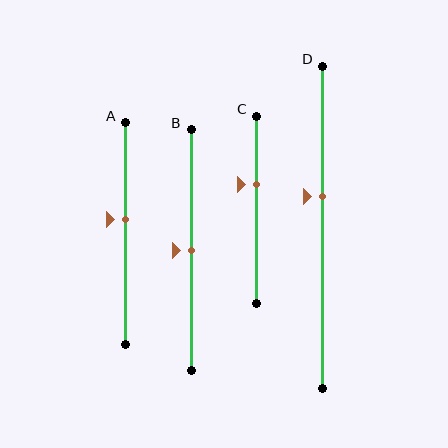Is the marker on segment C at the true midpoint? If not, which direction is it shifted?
No, the marker on segment C is shifted upward by about 14% of the segment length.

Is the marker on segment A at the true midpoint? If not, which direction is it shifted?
No, the marker on segment A is shifted upward by about 7% of the segment length.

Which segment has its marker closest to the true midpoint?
Segment B has its marker closest to the true midpoint.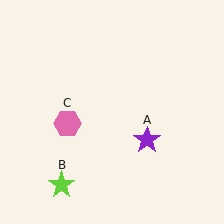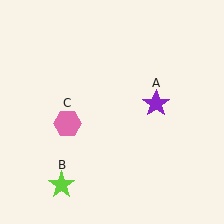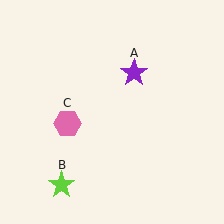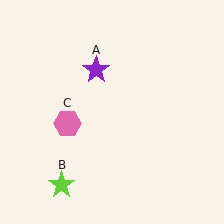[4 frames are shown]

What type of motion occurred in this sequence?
The purple star (object A) rotated counterclockwise around the center of the scene.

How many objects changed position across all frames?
1 object changed position: purple star (object A).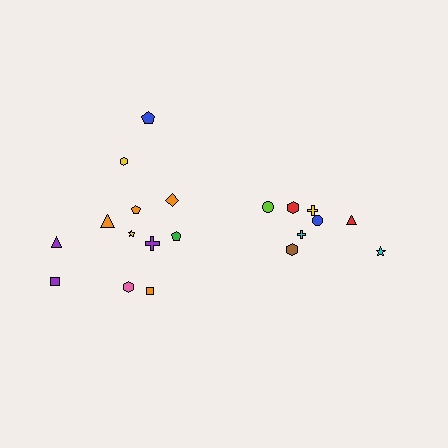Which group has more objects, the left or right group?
The left group.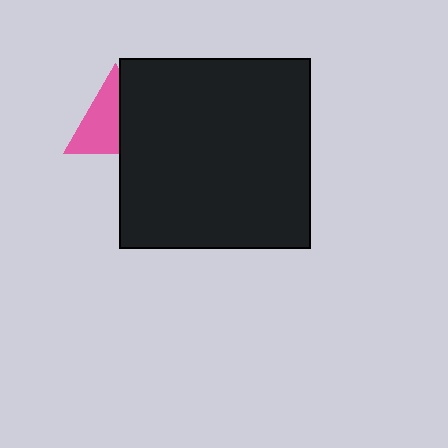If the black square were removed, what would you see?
You would see the complete pink triangle.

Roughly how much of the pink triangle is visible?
About half of it is visible (roughly 57%).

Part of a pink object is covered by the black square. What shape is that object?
It is a triangle.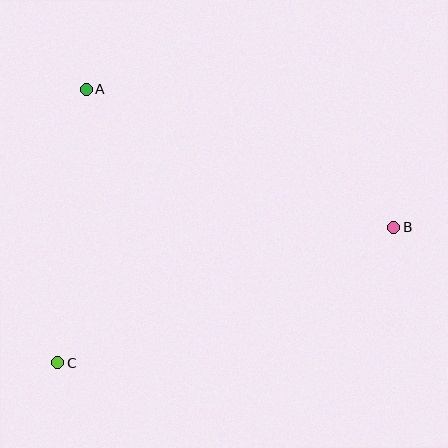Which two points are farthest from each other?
Points B and C are farthest from each other.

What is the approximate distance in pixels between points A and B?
The distance between A and B is approximately 337 pixels.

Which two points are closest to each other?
Points A and C are closest to each other.